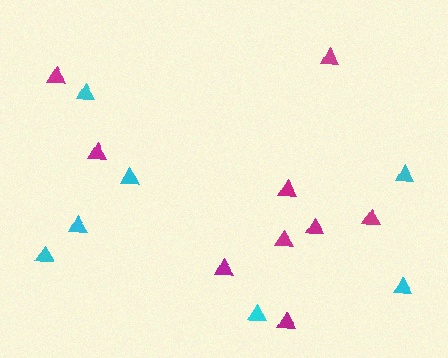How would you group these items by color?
There are 2 groups: one group of cyan triangles (7) and one group of magenta triangles (9).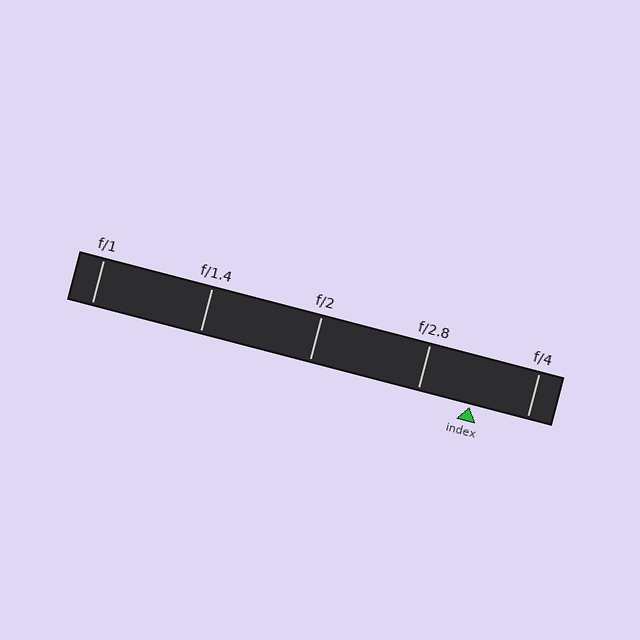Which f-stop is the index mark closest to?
The index mark is closest to f/2.8.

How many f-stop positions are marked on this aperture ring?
There are 5 f-stop positions marked.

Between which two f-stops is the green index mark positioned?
The index mark is between f/2.8 and f/4.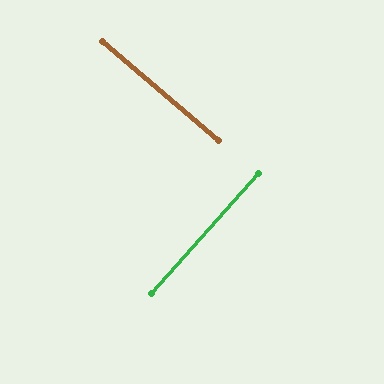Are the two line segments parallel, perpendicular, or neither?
Perpendicular — they meet at approximately 89°.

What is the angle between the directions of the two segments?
Approximately 89 degrees.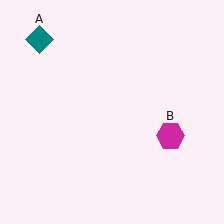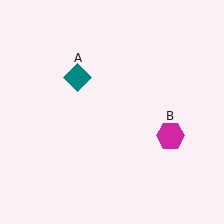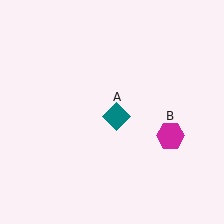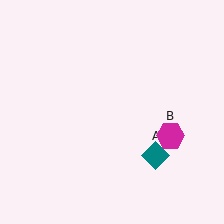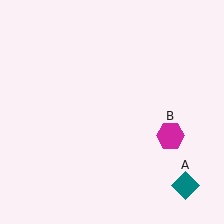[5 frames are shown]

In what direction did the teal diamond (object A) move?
The teal diamond (object A) moved down and to the right.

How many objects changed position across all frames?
1 object changed position: teal diamond (object A).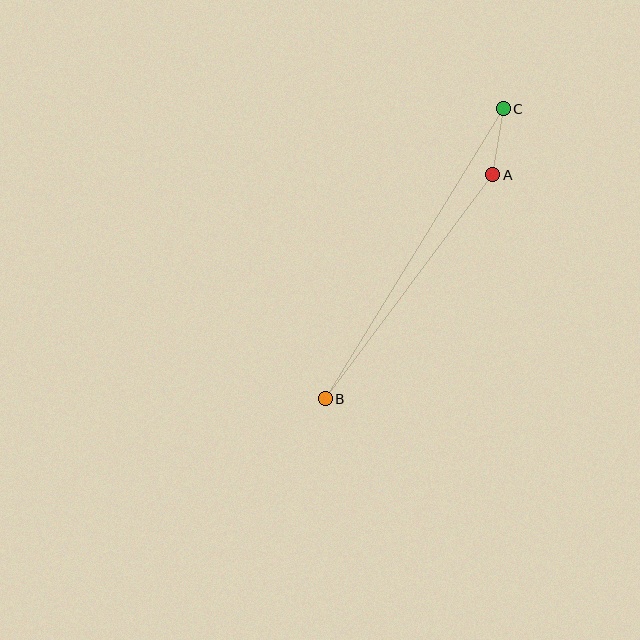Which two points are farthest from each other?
Points B and C are farthest from each other.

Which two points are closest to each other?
Points A and C are closest to each other.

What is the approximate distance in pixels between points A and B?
The distance between A and B is approximately 280 pixels.